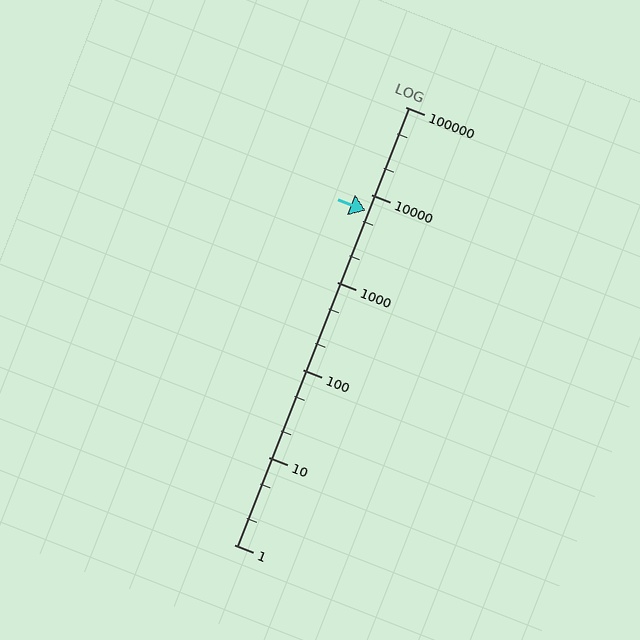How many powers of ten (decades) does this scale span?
The scale spans 5 decades, from 1 to 100000.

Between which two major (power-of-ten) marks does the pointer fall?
The pointer is between 1000 and 10000.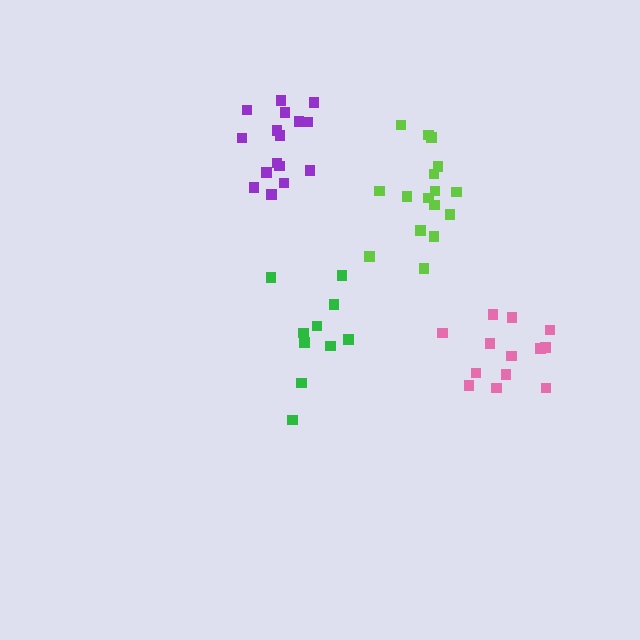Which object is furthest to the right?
The pink cluster is rightmost.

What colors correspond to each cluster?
The clusters are colored: lime, purple, green, pink.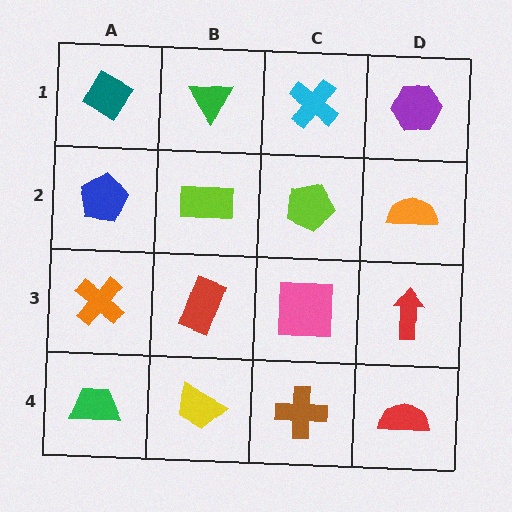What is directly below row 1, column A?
A blue pentagon.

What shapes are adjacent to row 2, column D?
A purple hexagon (row 1, column D), a red arrow (row 3, column D), a lime pentagon (row 2, column C).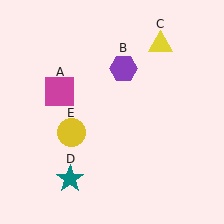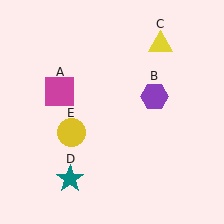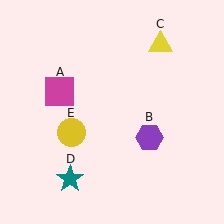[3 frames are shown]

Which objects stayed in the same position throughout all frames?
Magenta square (object A) and yellow triangle (object C) and teal star (object D) and yellow circle (object E) remained stationary.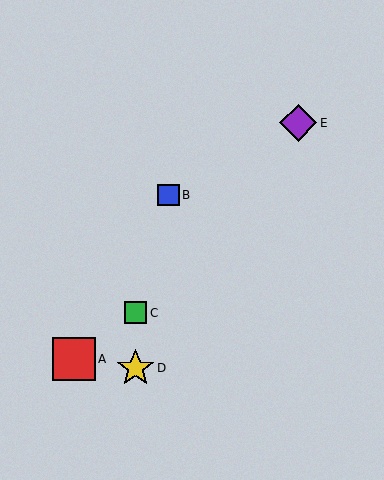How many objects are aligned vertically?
2 objects (C, D) are aligned vertically.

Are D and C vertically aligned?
Yes, both are at x≈136.